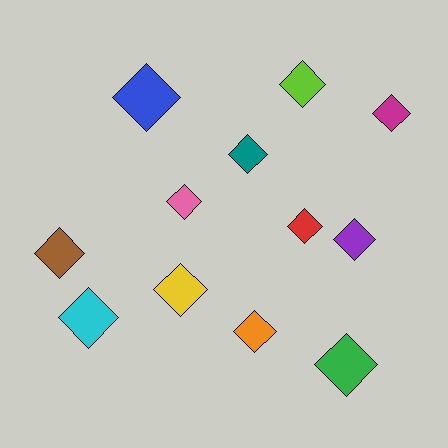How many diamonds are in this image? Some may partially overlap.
There are 12 diamonds.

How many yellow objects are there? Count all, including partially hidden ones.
There is 1 yellow object.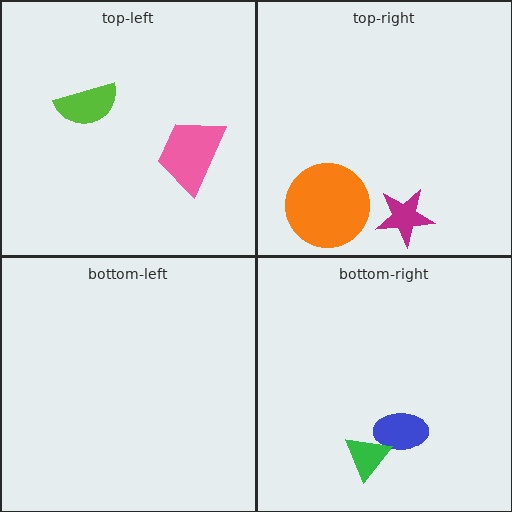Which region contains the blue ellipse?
The bottom-right region.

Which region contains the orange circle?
The top-right region.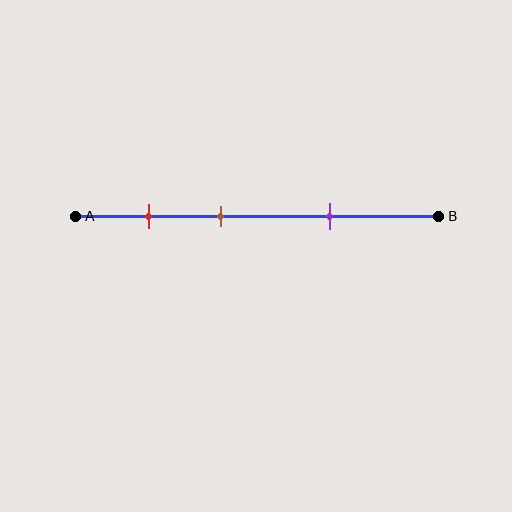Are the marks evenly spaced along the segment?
Yes, the marks are approximately evenly spaced.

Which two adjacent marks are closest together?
The red and brown marks are the closest adjacent pair.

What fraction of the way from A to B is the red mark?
The red mark is approximately 20% (0.2) of the way from A to B.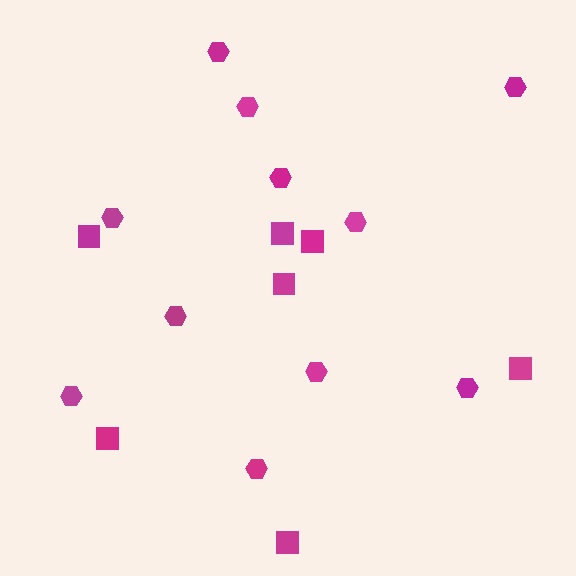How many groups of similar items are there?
There are 2 groups: one group of hexagons (11) and one group of squares (7).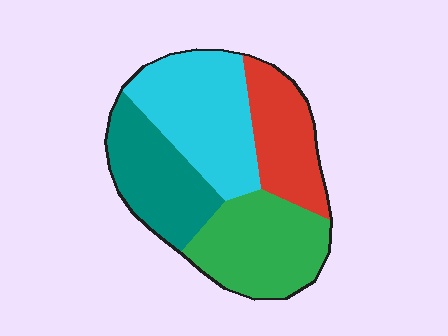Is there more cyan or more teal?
Cyan.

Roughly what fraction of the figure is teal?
Teal takes up between a sixth and a third of the figure.